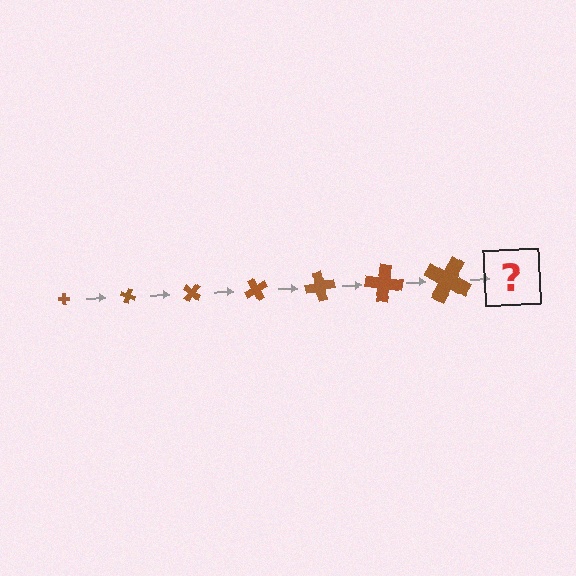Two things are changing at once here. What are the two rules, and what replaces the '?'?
The two rules are that the cross grows larger each step and it rotates 20 degrees each step. The '?' should be a cross, larger than the previous one and rotated 140 degrees from the start.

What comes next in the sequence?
The next element should be a cross, larger than the previous one and rotated 140 degrees from the start.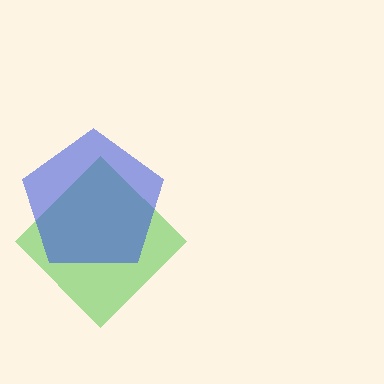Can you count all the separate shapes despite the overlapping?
Yes, there are 2 separate shapes.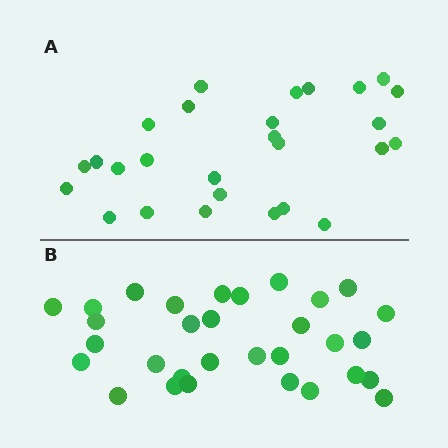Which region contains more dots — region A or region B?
Region B (the bottom region) has more dots.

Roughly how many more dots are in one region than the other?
Region B has about 4 more dots than region A.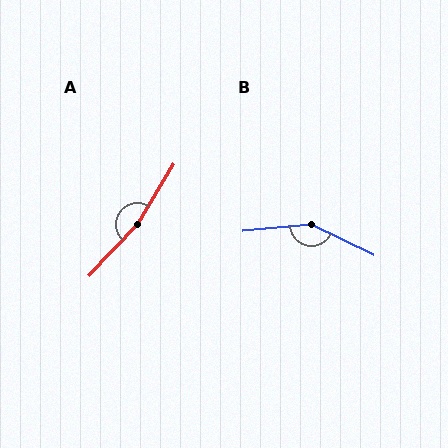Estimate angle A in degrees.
Approximately 168 degrees.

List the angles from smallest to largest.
B (149°), A (168°).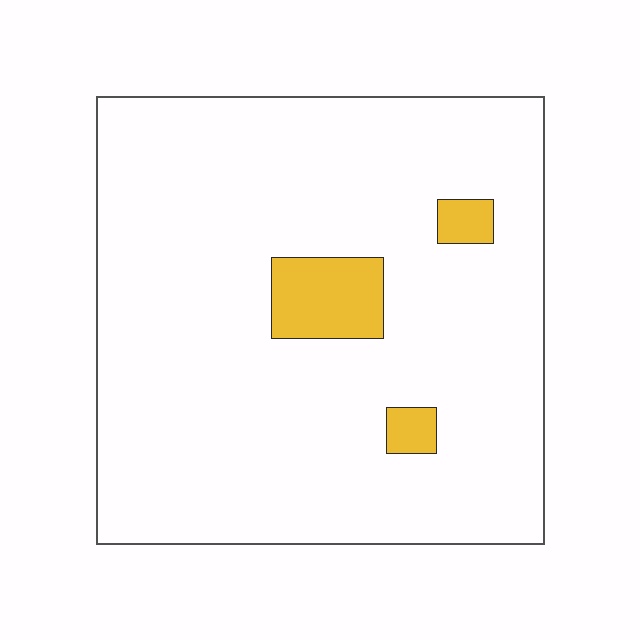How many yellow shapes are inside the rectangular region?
3.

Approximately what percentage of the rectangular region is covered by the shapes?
Approximately 5%.